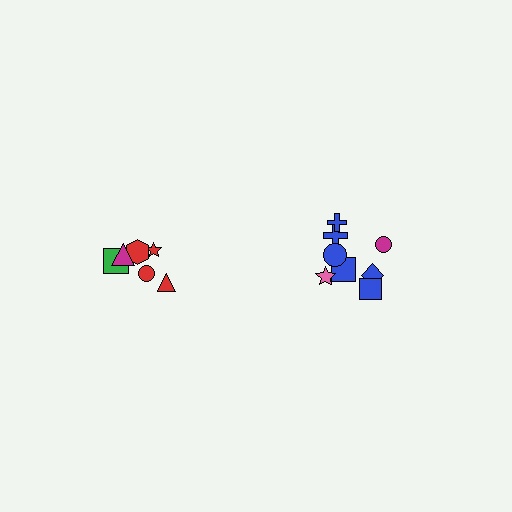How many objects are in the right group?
There are 8 objects.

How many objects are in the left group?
There are 6 objects.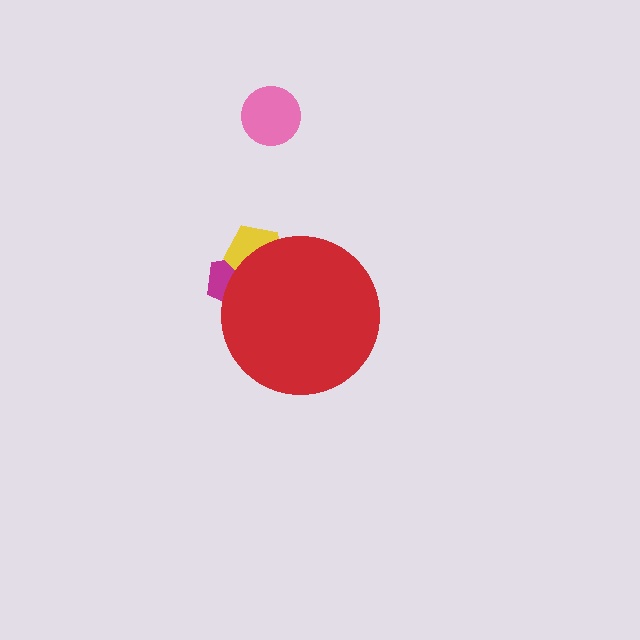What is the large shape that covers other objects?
A red circle.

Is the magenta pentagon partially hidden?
Yes, the magenta pentagon is partially hidden behind the red circle.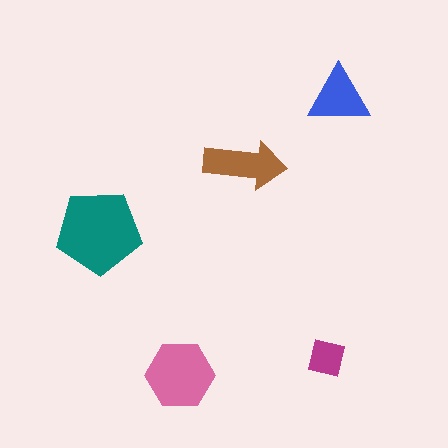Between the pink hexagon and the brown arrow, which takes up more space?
The pink hexagon.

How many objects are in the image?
There are 5 objects in the image.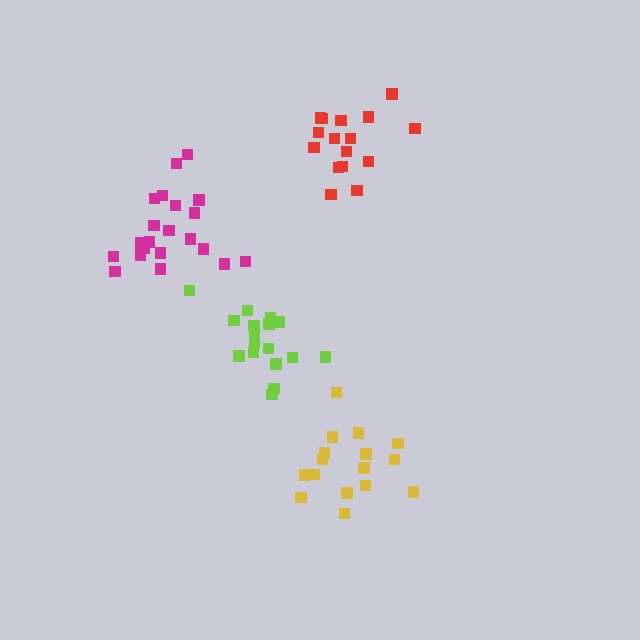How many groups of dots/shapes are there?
There are 4 groups.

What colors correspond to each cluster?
The clusters are colored: red, magenta, yellow, lime.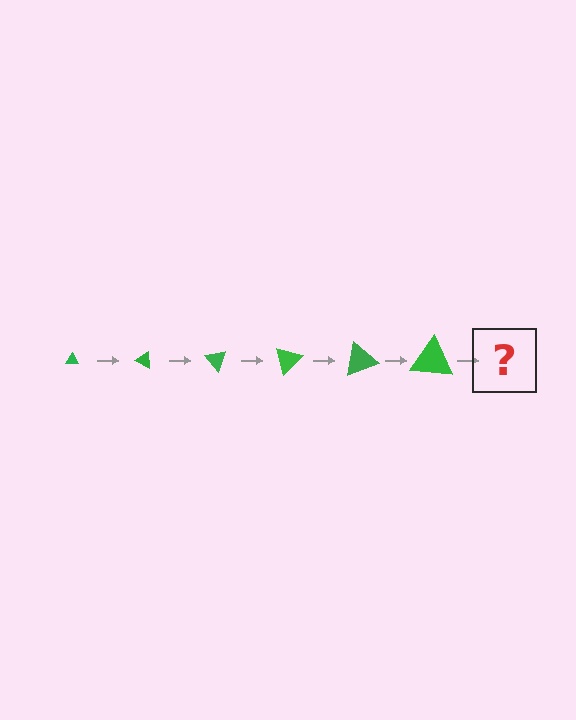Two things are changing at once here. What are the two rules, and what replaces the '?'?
The two rules are that the triangle grows larger each step and it rotates 25 degrees each step. The '?' should be a triangle, larger than the previous one and rotated 150 degrees from the start.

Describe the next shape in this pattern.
It should be a triangle, larger than the previous one and rotated 150 degrees from the start.